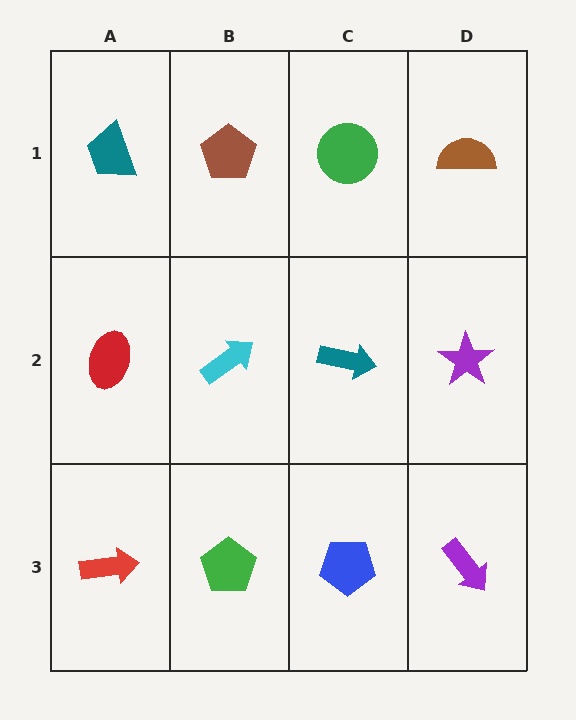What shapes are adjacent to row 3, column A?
A red ellipse (row 2, column A), a green pentagon (row 3, column B).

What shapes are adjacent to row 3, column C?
A teal arrow (row 2, column C), a green pentagon (row 3, column B), a purple arrow (row 3, column D).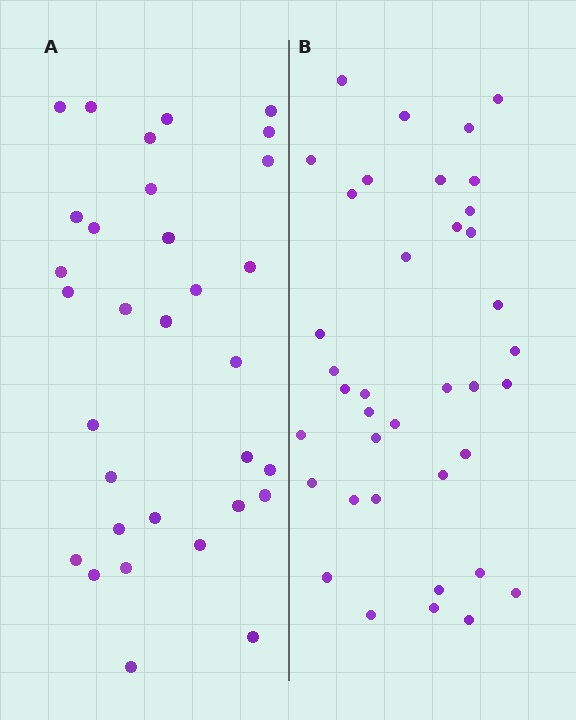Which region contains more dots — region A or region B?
Region B (the right region) has more dots.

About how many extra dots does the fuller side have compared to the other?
Region B has about 6 more dots than region A.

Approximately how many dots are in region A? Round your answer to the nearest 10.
About 30 dots. (The exact count is 32, which rounds to 30.)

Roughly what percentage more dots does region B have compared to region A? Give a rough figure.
About 20% more.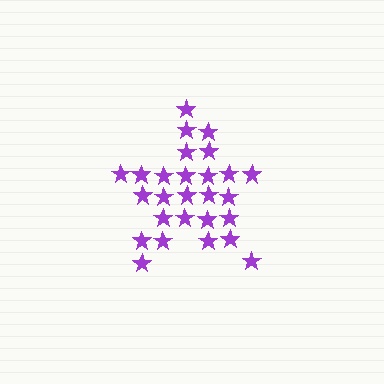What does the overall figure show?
The overall figure shows a star.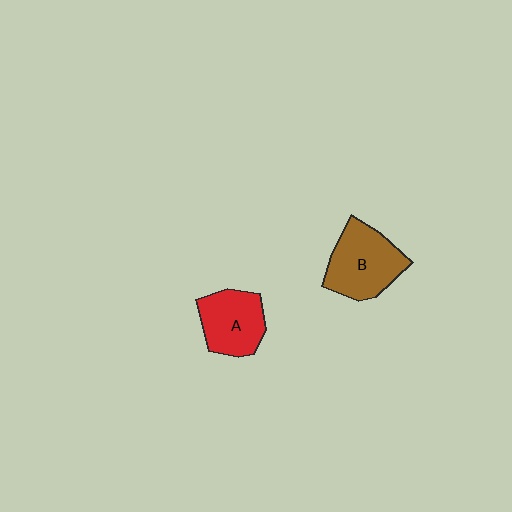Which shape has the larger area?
Shape B (brown).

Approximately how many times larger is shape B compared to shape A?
Approximately 1.2 times.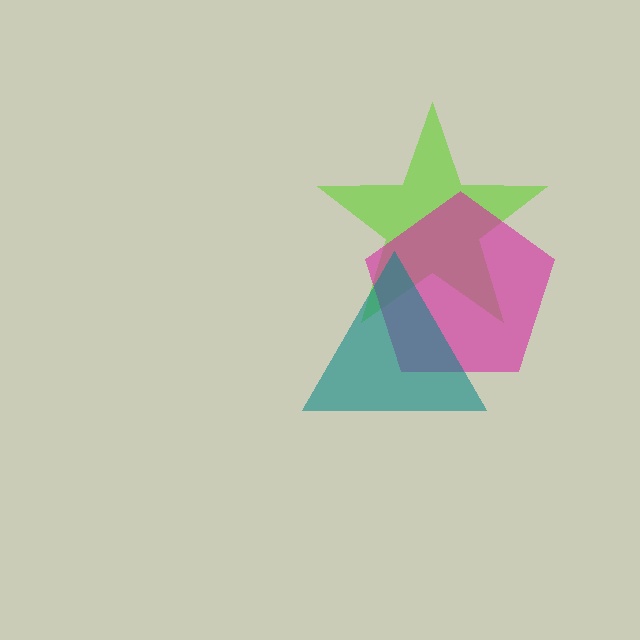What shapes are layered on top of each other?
The layered shapes are: a lime star, a magenta pentagon, a teal triangle.